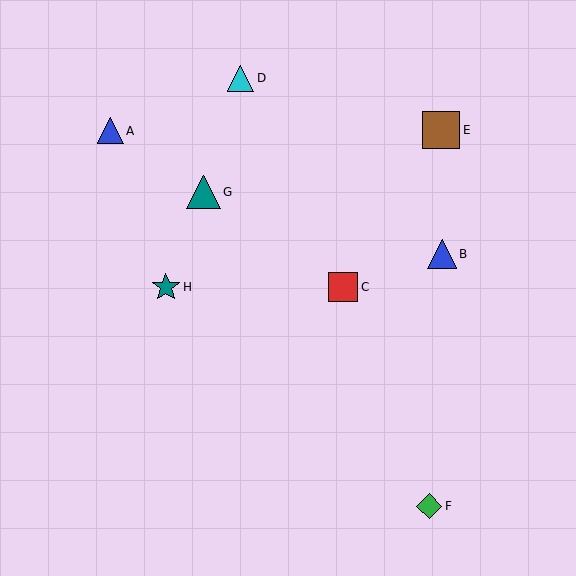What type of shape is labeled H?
Shape H is a teal star.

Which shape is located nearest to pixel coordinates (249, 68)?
The cyan triangle (labeled D) at (241, 78) is nearest to that location.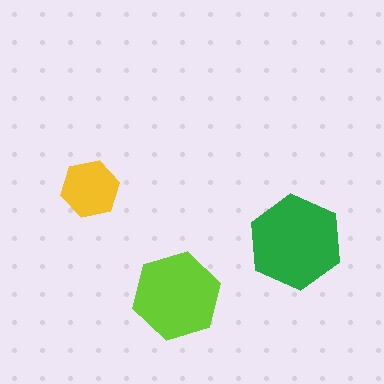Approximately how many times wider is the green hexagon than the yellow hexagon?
About 1.5 times wider.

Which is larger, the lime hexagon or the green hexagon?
The green one.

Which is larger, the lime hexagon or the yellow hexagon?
The lime one.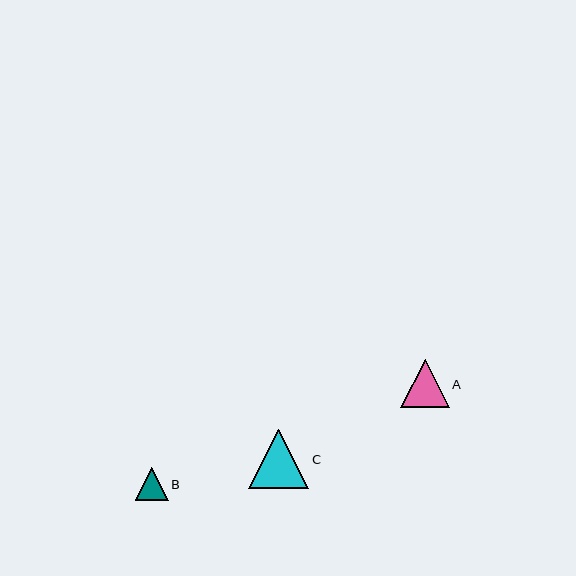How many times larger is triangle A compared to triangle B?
Triangle A is approximately 1.5 times the size of triangle B.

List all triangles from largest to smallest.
From largest to smallest: C, A, B.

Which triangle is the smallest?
Triangle B is the smallest with a size of approximately 33 pixels.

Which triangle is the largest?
Triangle C is the largest with a size of approximately 60 pixels.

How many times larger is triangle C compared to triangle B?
Triangle C is approximately 1.8 times the size of triangle B.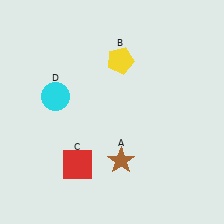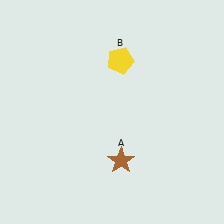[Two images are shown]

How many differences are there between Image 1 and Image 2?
There are 2 differences between the two images.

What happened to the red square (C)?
The red square (C) was removed in Image 2. It was in the bottom-left area of Image 1.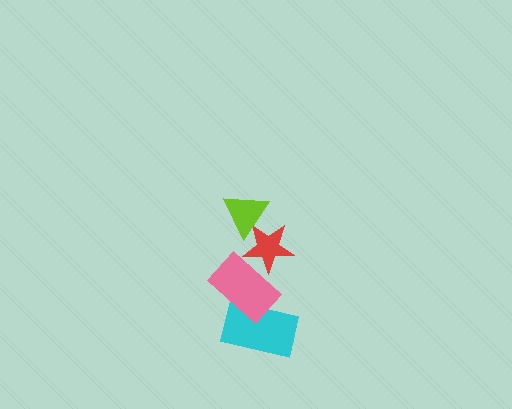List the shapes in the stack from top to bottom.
From top to bottom: the lime triangle, the red star, the pink rectangle, the cyan rectangle.